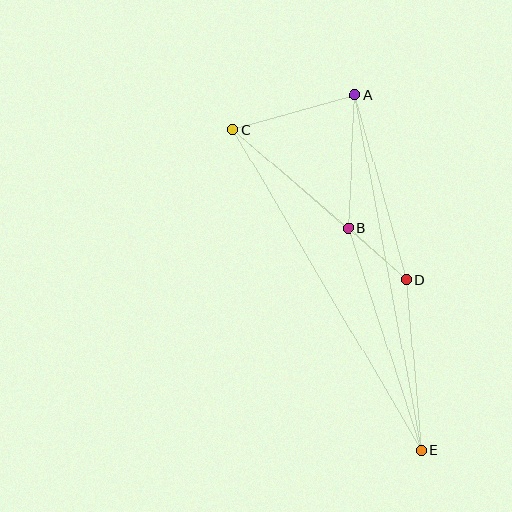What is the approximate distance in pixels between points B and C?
The distance between B and C is approximately 151 pixels.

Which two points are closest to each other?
Points B and D are closest to each other.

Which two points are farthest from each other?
Points C and E are farthest from each other.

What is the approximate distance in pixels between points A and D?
The distance between A and D is approximately 192 pixels.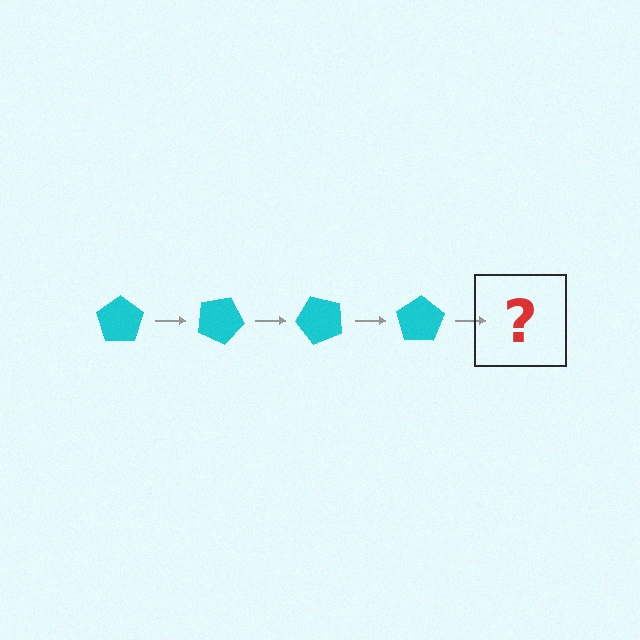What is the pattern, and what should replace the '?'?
The pattern is that the pentagon rotates 25 degrees each step. The '?' should be a cyan pentagon rotated 100 degrees.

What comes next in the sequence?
The next element should be a cyan pentagon rotated 100 degrees.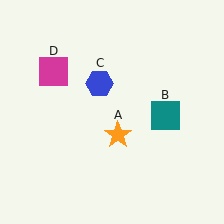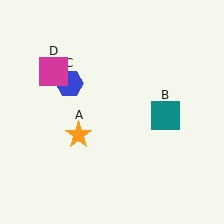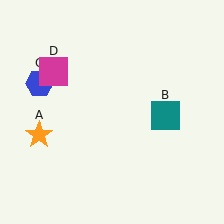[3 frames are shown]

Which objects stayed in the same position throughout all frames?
Teal square (object B) and magenta square (object D) remained stationary.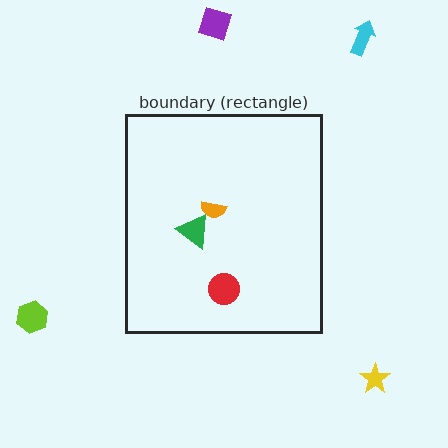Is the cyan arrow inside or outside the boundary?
Outside.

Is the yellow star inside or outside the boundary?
Outside.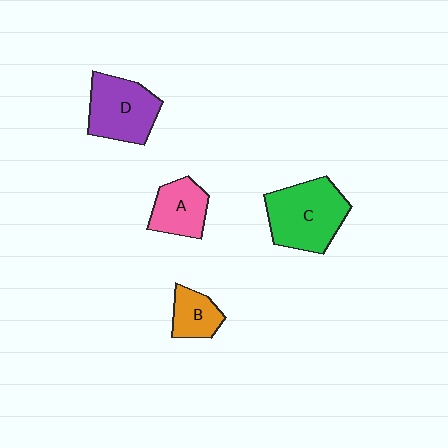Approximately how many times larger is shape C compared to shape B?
Approximately 2.2 times.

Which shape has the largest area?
Shape C (green).